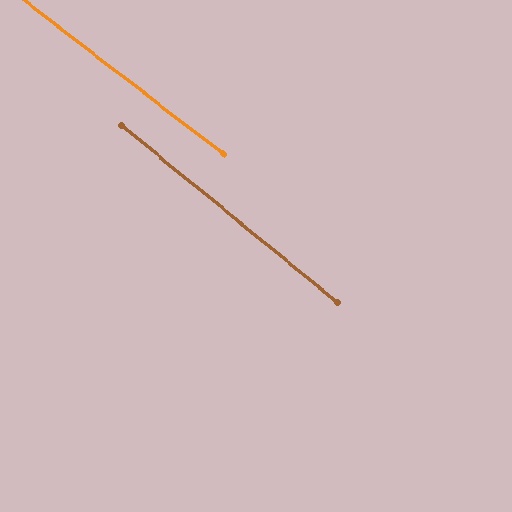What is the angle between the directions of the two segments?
Approximately 1 degree.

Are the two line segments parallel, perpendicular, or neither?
Parallel — their directions differ by only 1.3°.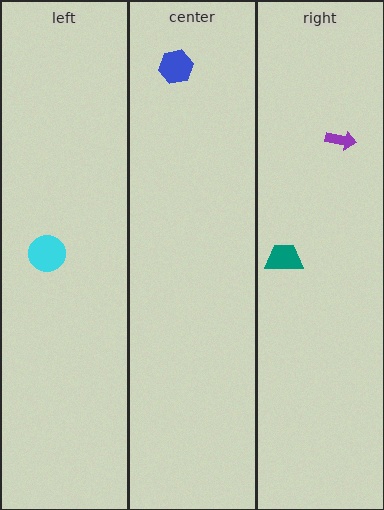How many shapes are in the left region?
1.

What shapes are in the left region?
The cyan circle.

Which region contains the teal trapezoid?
The right region.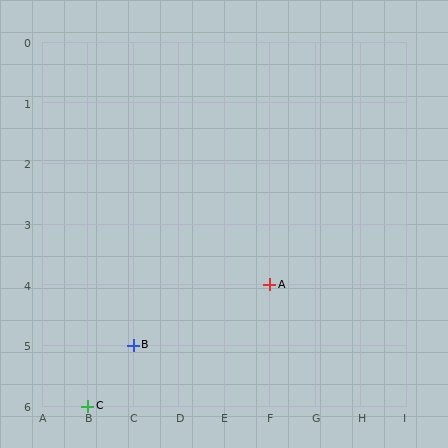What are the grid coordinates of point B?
Point B is at grid coordinates (C, 5).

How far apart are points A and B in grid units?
Points A and B are 3 columns and 1 row apart (about 3.2 grid units diagonally).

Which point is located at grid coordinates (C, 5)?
Point B is at (C, 5).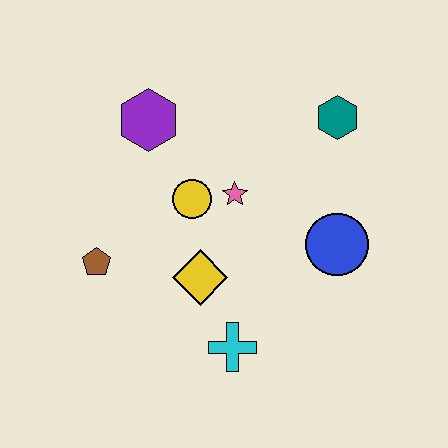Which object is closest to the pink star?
The yellow circle is closest to the pink star.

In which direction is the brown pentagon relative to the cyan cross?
The brown pentagon is to the left of the cyan cross.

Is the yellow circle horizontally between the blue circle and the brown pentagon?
Yes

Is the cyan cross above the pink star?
No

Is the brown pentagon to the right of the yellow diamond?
No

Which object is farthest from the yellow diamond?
The teal hexagon is farthest from the yellow diamond.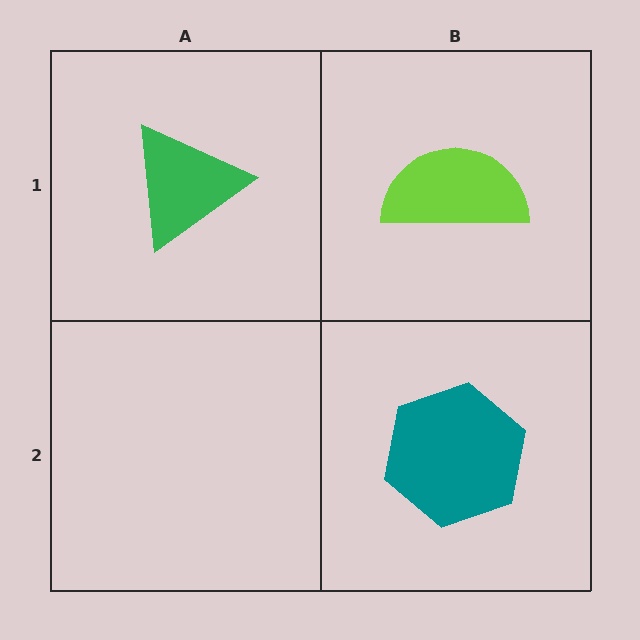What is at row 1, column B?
A lime semicircle.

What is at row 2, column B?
A teal hexagon.